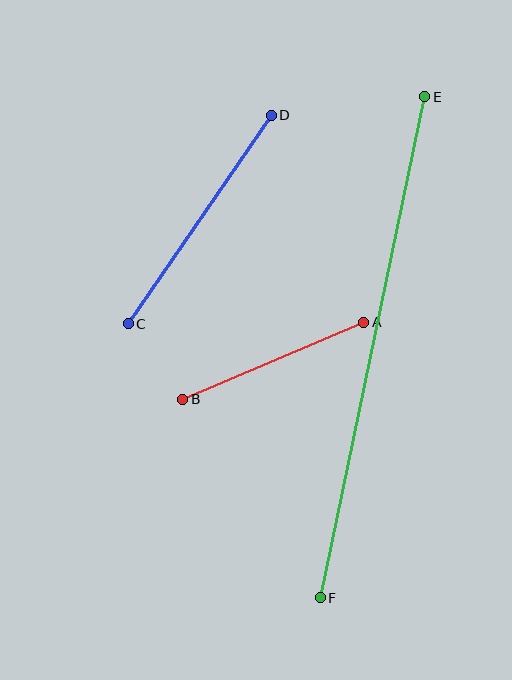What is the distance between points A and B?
The distance is approximately 197 pixels.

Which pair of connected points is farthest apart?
Points E and F are farthest apart.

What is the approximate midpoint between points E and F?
The midpoint is at approximately (372, 347) pixels.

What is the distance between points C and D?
The distance is approximately 253 pixels.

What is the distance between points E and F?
The distance is approximately 512 pixels.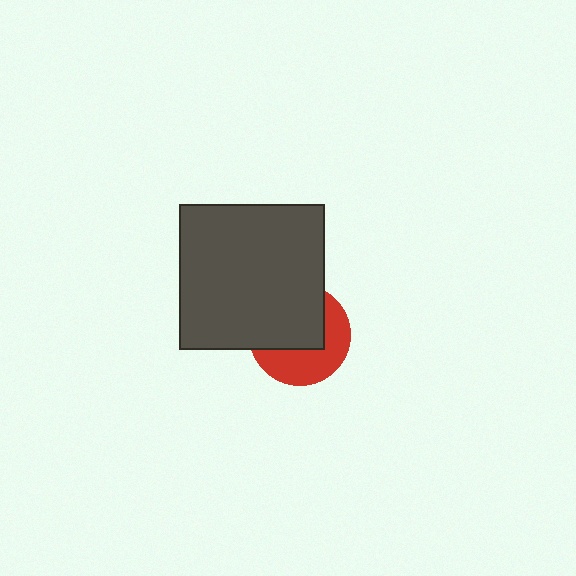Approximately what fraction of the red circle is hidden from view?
Roughly 54% of the red circle is hidden behind the dark gray square.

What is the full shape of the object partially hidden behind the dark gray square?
The partially hidden object is a red circle.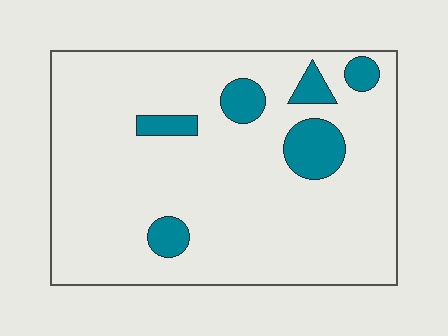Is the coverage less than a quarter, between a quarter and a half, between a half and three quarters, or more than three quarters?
Less than a quarter.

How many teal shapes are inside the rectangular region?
6.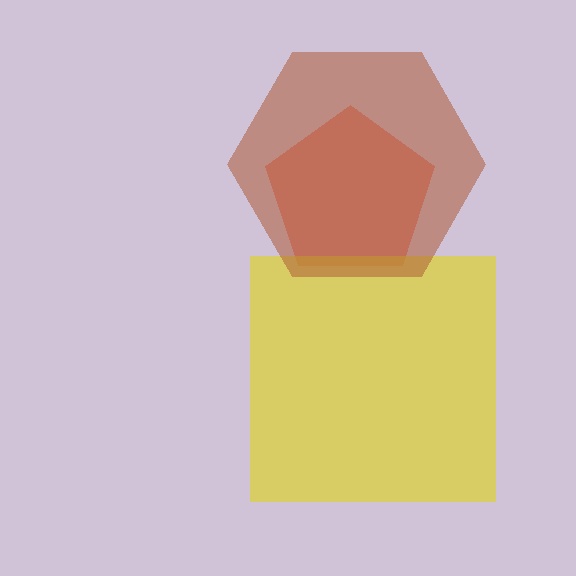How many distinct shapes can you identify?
There are 3 distinct shapes: a red pentagon, a yellow square, a brown hexagon.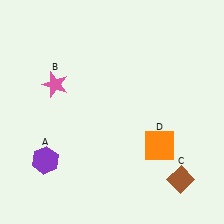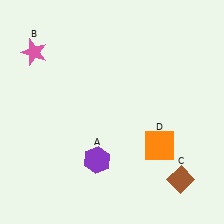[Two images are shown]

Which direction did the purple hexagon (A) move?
The purple hexagon (A) moved right.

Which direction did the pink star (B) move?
The pink star (B) moved up.